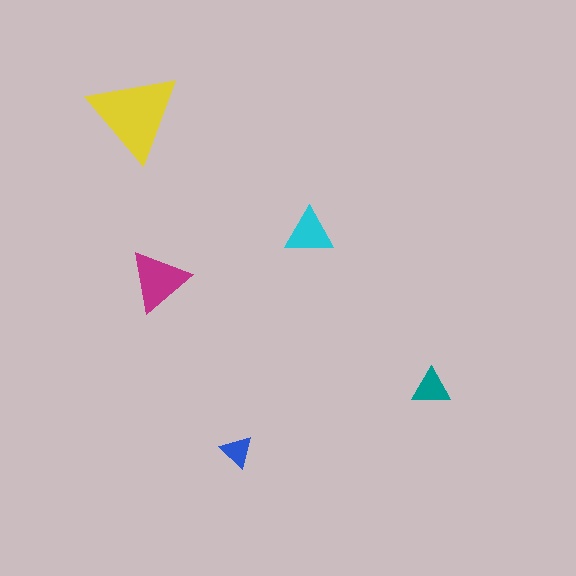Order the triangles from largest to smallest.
the yellow one, the magenta one, the cyan one, the teal one, the blue one.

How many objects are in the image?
There are 5 objects in the image.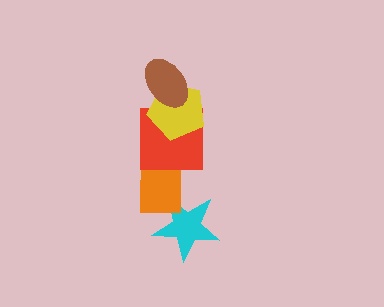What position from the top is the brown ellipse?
The brown ellipse is 1st from the top.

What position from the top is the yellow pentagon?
The yellow pentagon is 2nd from the top.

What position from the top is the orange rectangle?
The orange rectangle is 4th from the top.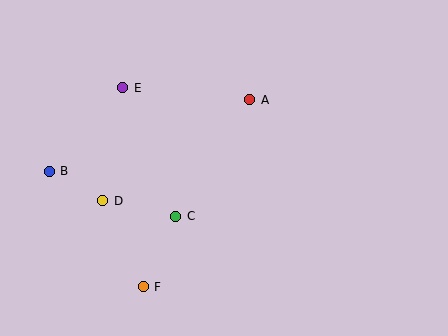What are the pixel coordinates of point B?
Point B is at (49, 171).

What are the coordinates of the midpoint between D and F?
The midpoint between D and F is at (123, 244).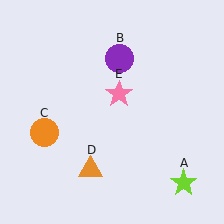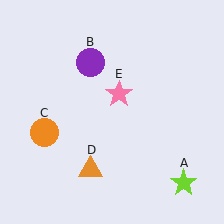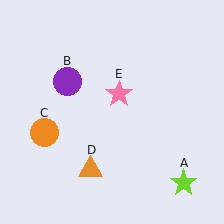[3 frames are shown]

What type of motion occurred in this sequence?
The purple circle (object B) rotated counterclockwise around the center of the scene.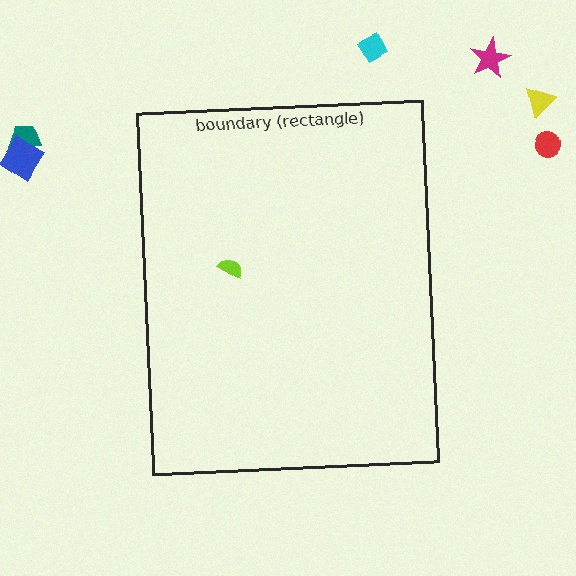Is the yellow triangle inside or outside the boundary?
Outside.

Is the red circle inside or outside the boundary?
Outside.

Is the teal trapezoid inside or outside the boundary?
Outside.